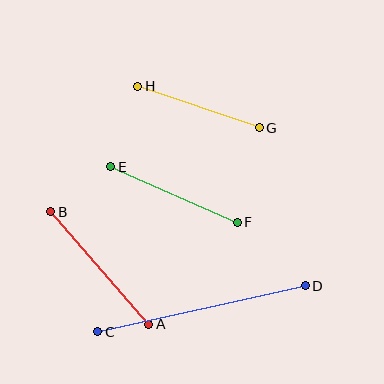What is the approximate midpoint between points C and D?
The midpoint is at approximately (202, 309) pixels.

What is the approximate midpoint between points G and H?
The midpoint is at approximately (198, 107) pixels.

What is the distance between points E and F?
The distance is approximately 138 pixels.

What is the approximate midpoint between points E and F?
The midpoint is at approximately (174, 194) pixels.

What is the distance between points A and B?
The distance is approximately 149 pixels.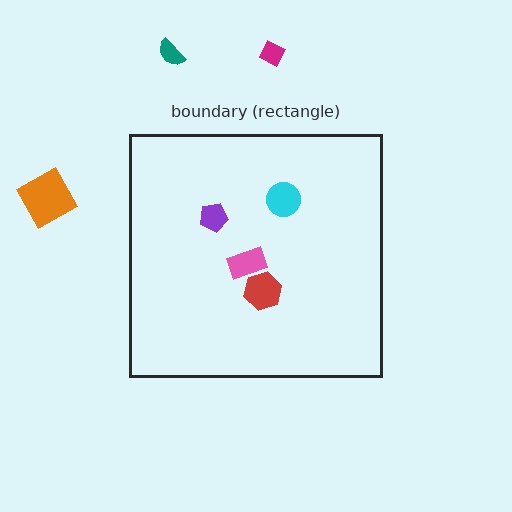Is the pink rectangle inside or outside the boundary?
Inside.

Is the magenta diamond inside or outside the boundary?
Outside.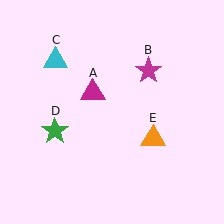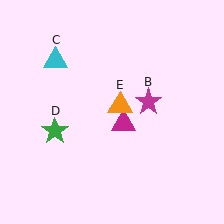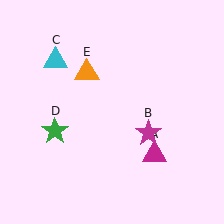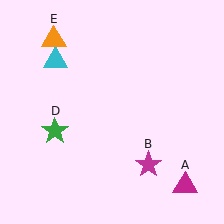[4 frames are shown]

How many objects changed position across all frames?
3 objects changed position: magenta triangle (object A), magenta star (object B), orange triangle (object E).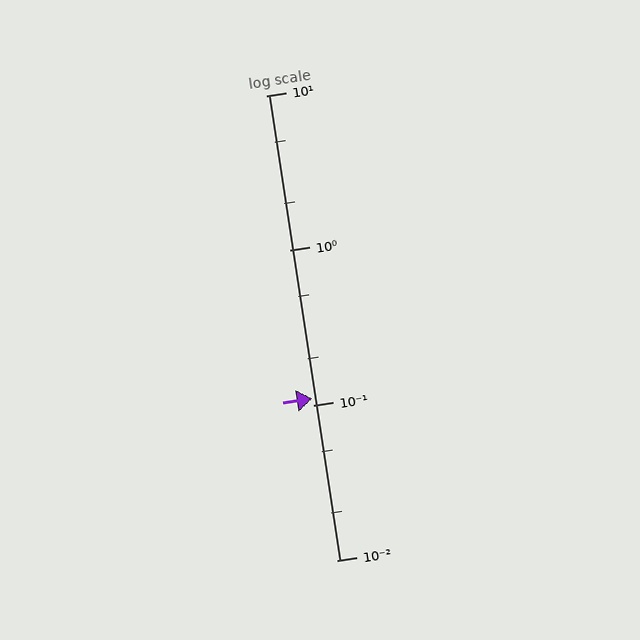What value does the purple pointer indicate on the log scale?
The pointer indicates approximately 0.11.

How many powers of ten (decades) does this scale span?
The scale spans 3 decades, from 0.01 to 10.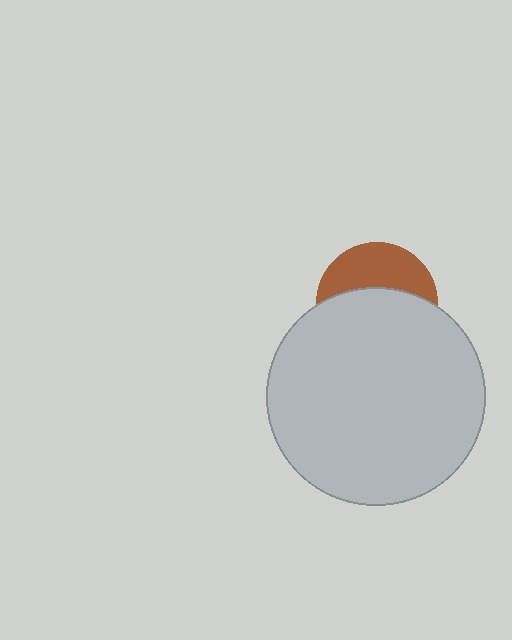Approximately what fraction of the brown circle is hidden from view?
Roughly 61% of the brown circle is hidden behind the light gray circle.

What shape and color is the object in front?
The object in front is a light gray circle.